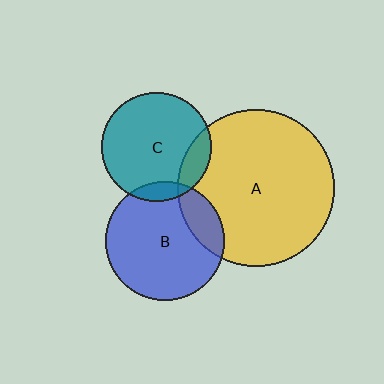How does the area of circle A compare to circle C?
Approximately 2.1 times.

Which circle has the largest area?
Circle A (yellow).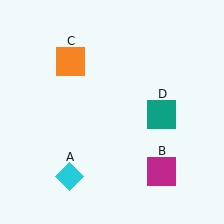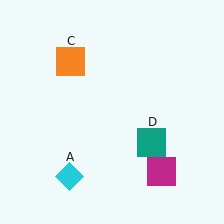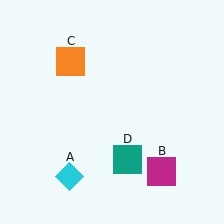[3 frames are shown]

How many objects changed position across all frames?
1 object changed position: teal square (object D).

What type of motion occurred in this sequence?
The teal square (object D) rotated clockwise around the center of the scene.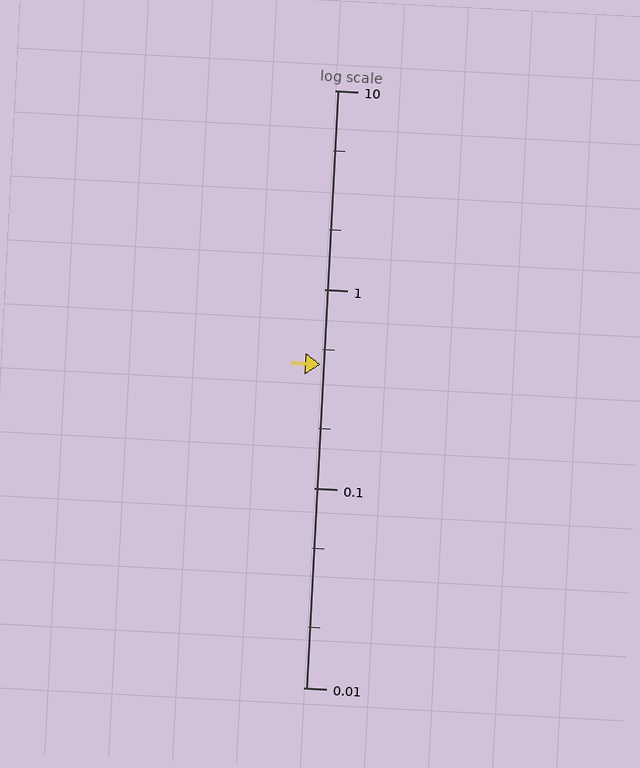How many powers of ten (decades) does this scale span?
The scale spans 3 decades, from 0.01 to 10.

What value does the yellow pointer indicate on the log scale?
The pointer indicates approximately 0.42.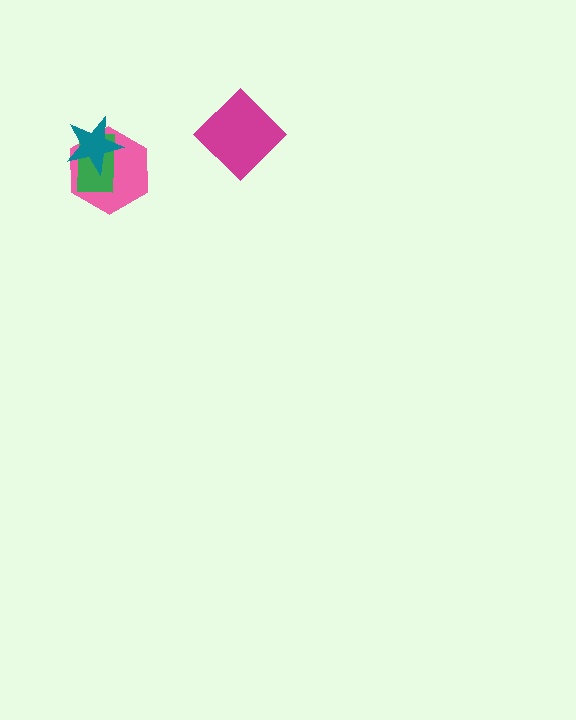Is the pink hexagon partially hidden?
Yes, it is partially covered by another shape.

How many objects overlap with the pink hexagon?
2 objects overlap with the pink hexagon.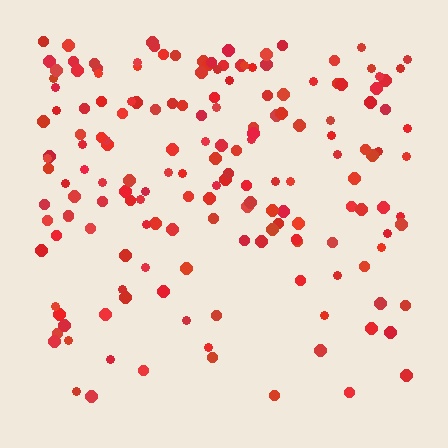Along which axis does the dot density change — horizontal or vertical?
Vertical.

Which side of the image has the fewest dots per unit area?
The bottom.